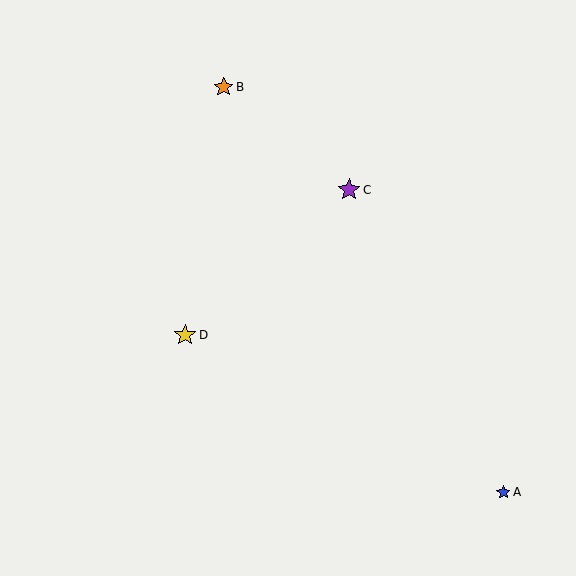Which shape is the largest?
The purple star (labeled C) is the largest.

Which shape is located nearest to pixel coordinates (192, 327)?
The yellow star (labeled D) at (185, 335) is nearest to that location.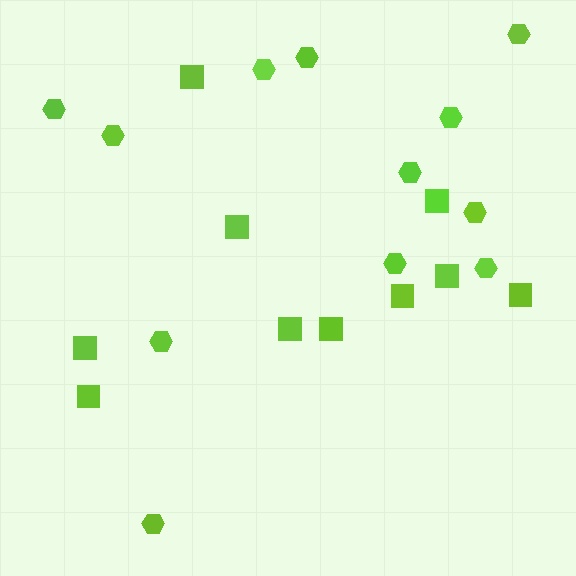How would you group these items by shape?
There are 2 groups: one group of squares (10) and one group of hexagons (12).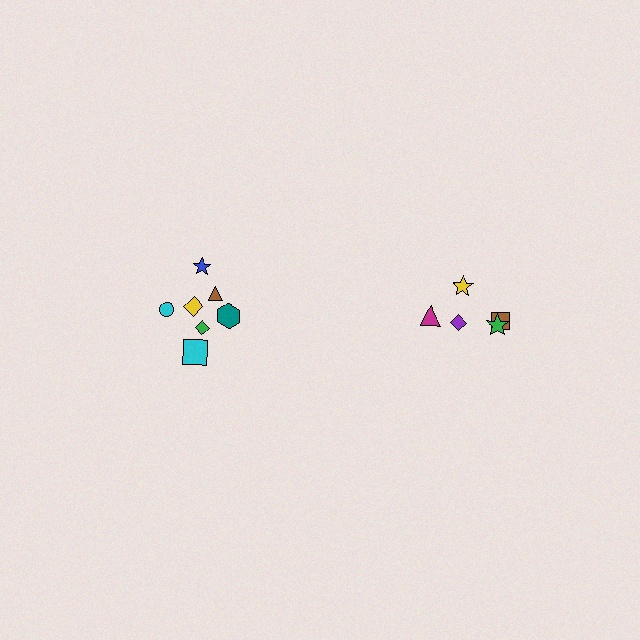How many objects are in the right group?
There are 5 objects.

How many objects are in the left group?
There are 7 objects.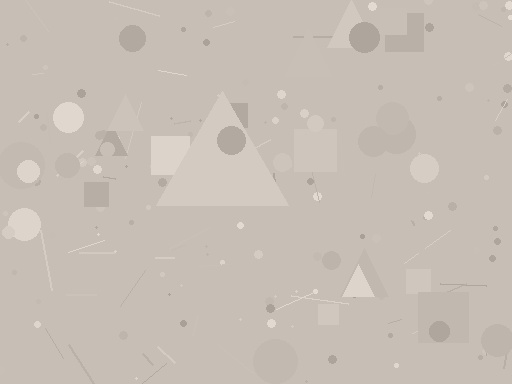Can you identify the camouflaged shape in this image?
The camouflaged shape is a triangle.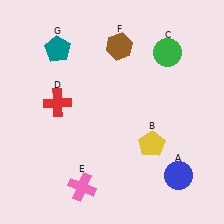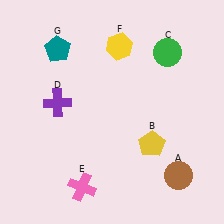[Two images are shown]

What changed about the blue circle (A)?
In Image 1, A is blue. In Image 2, it changed to brown.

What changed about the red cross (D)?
In Image 1, D is red. In Image 2, it changed to purple.